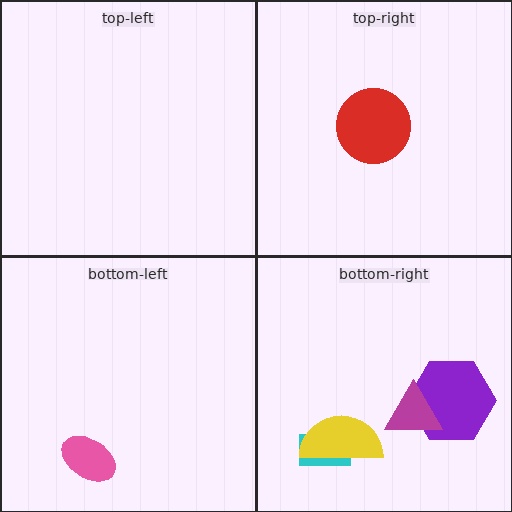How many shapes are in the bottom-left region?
1.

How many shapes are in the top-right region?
1.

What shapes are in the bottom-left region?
The pink ellipse.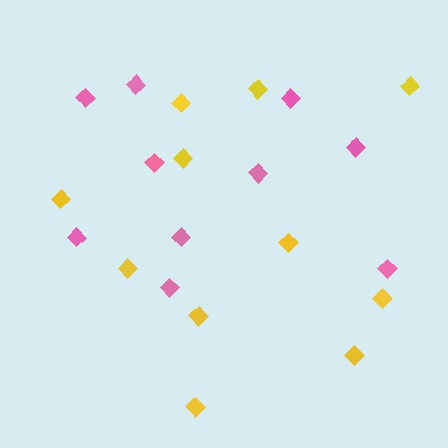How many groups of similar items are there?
There are 2 groups: one group of pink diamonds (10) and one group of yellow diamonds (11).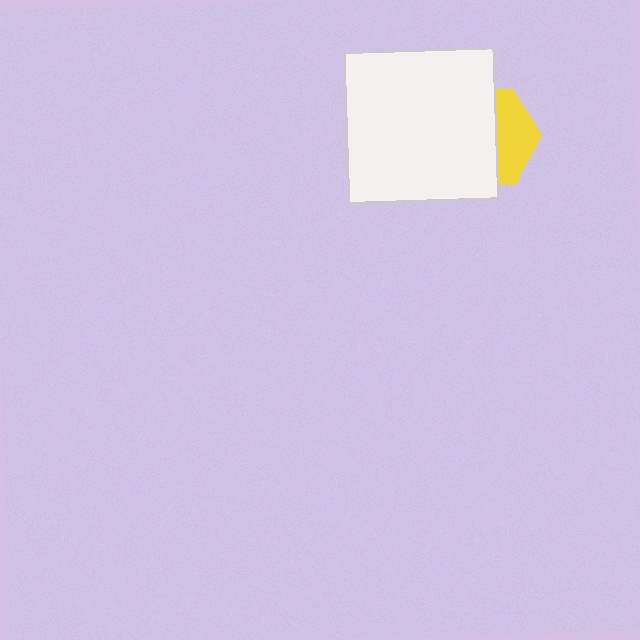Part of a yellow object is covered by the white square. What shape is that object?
It is a hexagon.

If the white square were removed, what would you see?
You would see the complete yellow hexagon.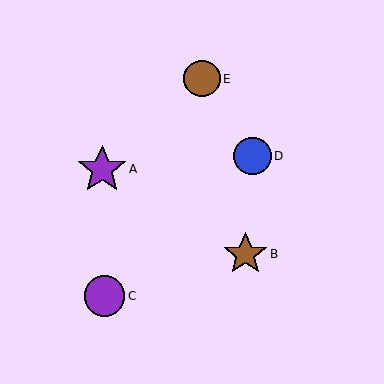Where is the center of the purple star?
The center of the purple star is at (102, 169).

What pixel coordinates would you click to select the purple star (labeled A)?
Click at (102, 169) to select the purple star A.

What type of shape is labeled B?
Shape B is a brown star.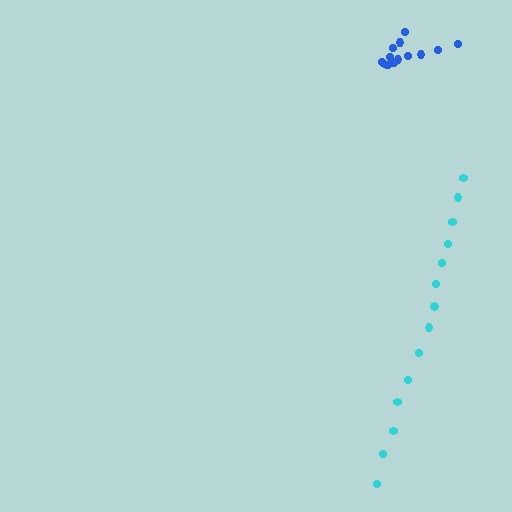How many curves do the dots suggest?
There are 2 distinct paths.